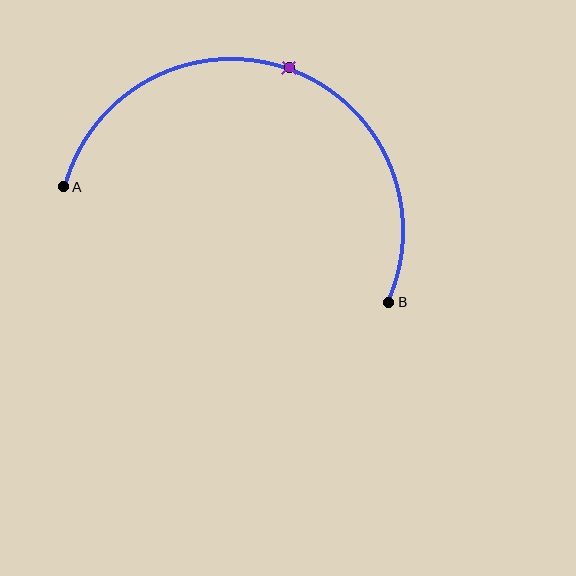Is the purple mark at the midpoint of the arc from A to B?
Yes. The purple mark lies on the arc at equal arc-length from both A and B — it is the arc midpoint.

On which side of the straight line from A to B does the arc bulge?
The arc bulges above the straight line connecting A and B.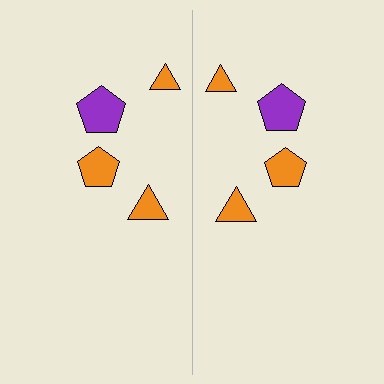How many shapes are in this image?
There are 8 shapes in this image.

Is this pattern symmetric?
Yes, this pattern has bilateral (reflection) symmetry.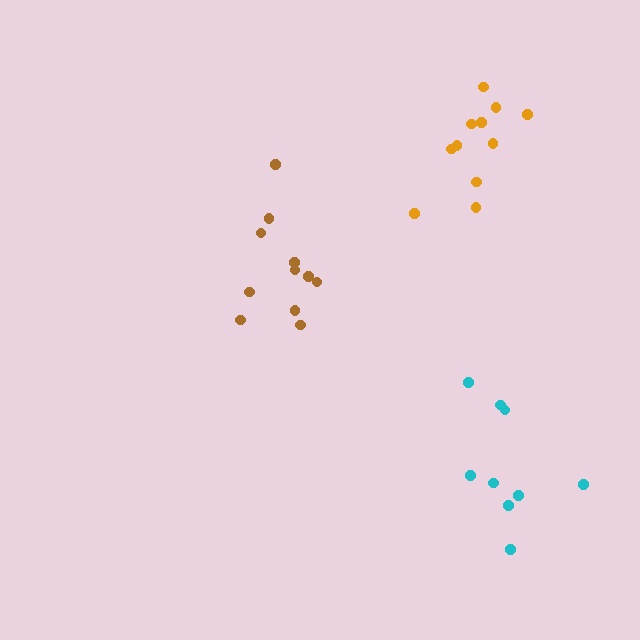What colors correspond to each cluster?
The clusters are colored: cyan, brown, orange.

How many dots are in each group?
Group 1: 9 dots, Group 2: 11 dots, Group 3: 11 dots (31 total).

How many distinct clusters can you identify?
There are 3 distinct clusters.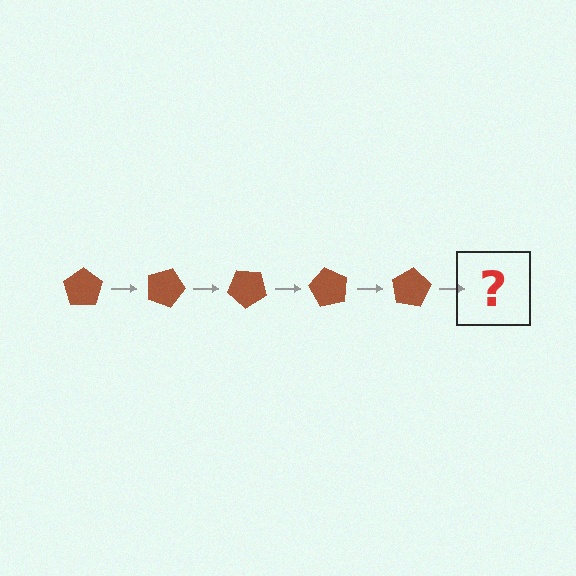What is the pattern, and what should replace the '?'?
The pattern is that the pentagon rotates 20 degrees each step. The '?' should be a brown pentagon rotated 100 degrees.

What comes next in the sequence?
The next element should be a brown pentagon rotated 100 degrees.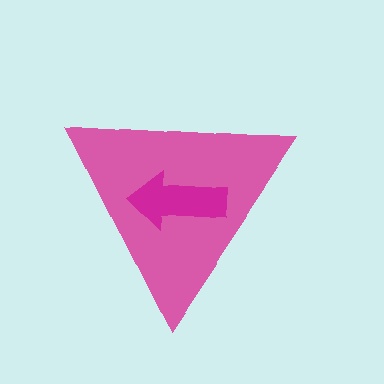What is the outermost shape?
The pink triangle.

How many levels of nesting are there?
2.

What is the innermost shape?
The magenta arrow.